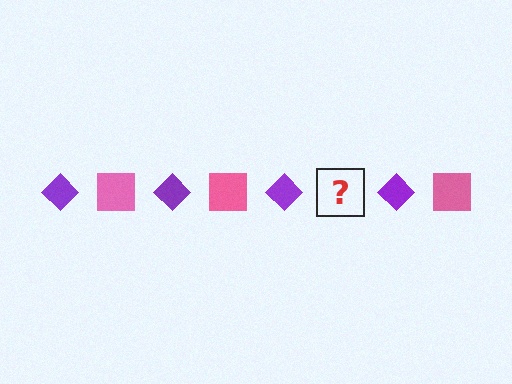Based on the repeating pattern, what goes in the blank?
The blank should be a pink square.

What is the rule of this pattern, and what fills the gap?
The rule is that the pattern alternates between purple diamond and pink square. The gap should be filled with a pink square.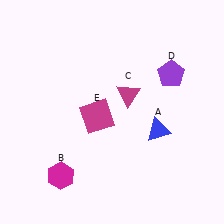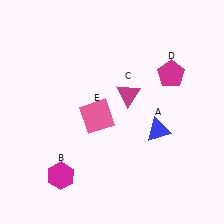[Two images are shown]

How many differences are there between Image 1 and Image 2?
There are 2 differences between the two images.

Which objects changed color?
D changed from purple to magenta. E changed from magenta to pink.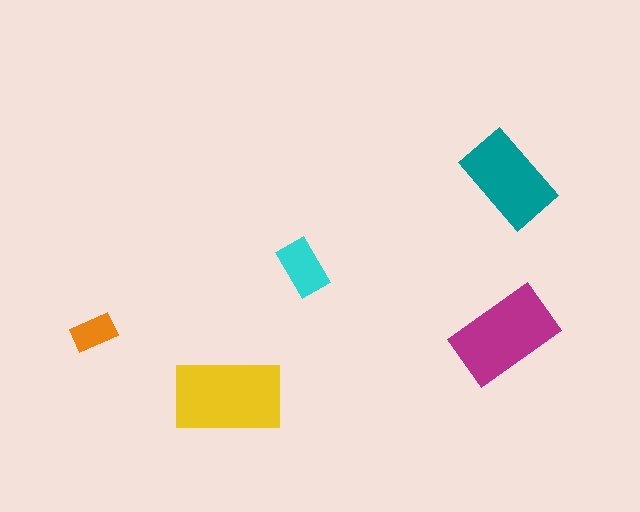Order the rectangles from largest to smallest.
the yellow one, the magenta one, the teal one, the cyan one, the orange one.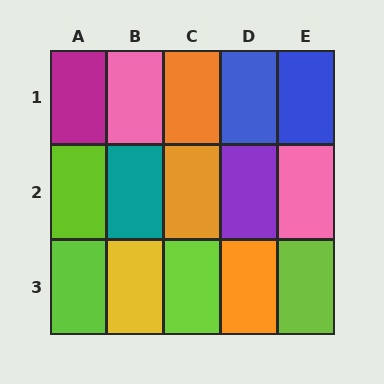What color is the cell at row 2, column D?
Purple.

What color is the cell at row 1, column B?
Pink.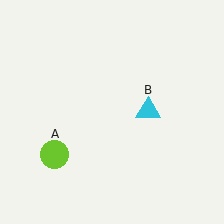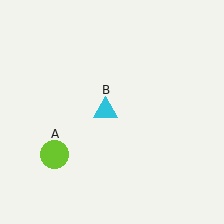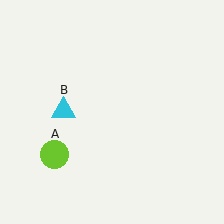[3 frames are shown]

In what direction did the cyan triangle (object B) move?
The cyan triangle (object B) moved left.